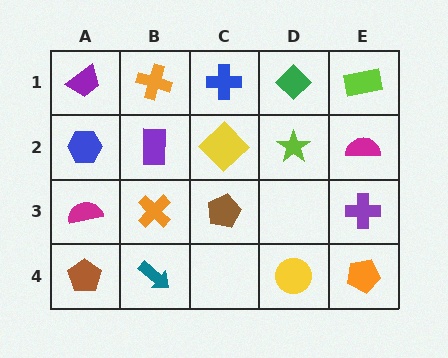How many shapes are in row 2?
5 shapes.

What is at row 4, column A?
A brown pentagon.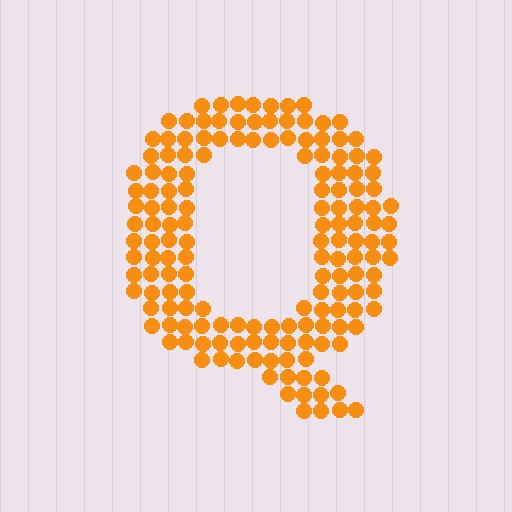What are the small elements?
The small elements are circles.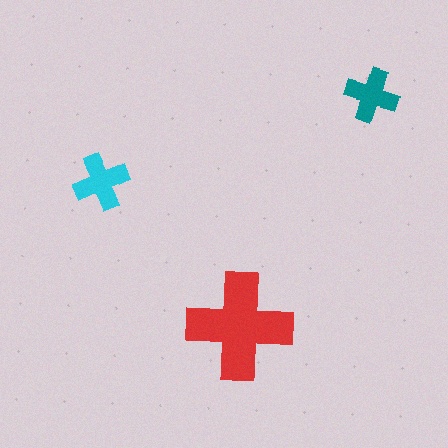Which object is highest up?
The teal cross is topmost.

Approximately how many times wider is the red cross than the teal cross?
About 2 times wider.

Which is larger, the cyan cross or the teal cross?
The cyan one.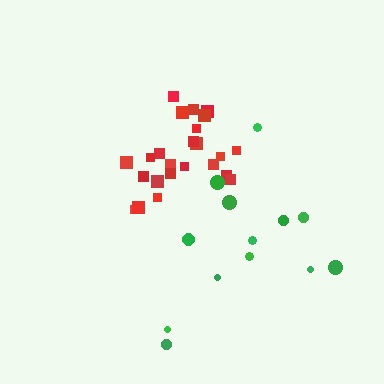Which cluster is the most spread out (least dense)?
Green.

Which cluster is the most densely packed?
Red.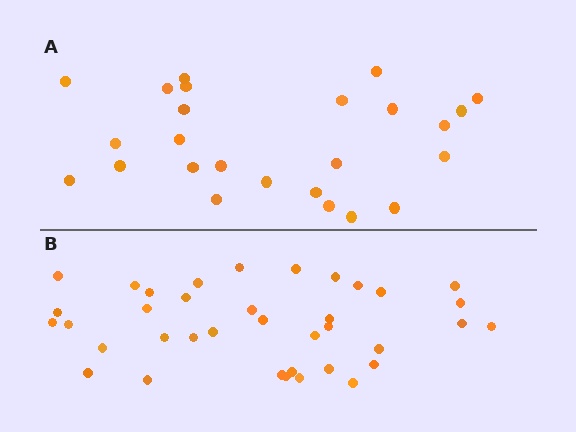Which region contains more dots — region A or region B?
Region B (the bottom region) has more dots.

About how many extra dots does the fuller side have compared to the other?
Region B has roughly 12 or so more dots than region A.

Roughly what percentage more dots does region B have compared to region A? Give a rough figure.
About 50% more.